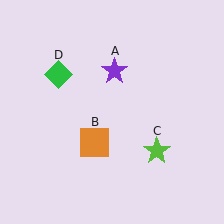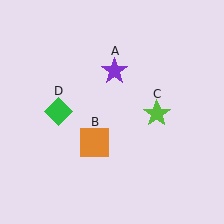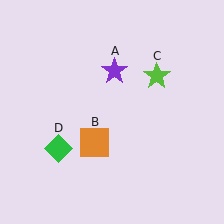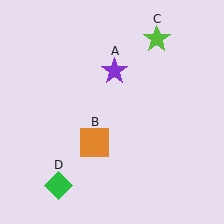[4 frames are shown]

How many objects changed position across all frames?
2 objects changed position: lime star (object C), green diamond (object D).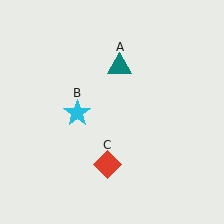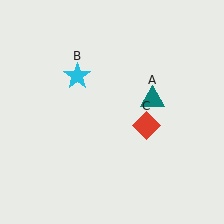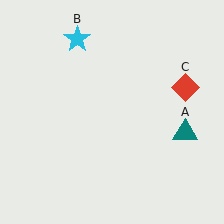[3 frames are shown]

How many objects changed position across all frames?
3 objects changed position: teal triangle (object A), cyan star (object B), red diamond (object C).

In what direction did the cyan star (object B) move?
The cyan star (object B) moved up.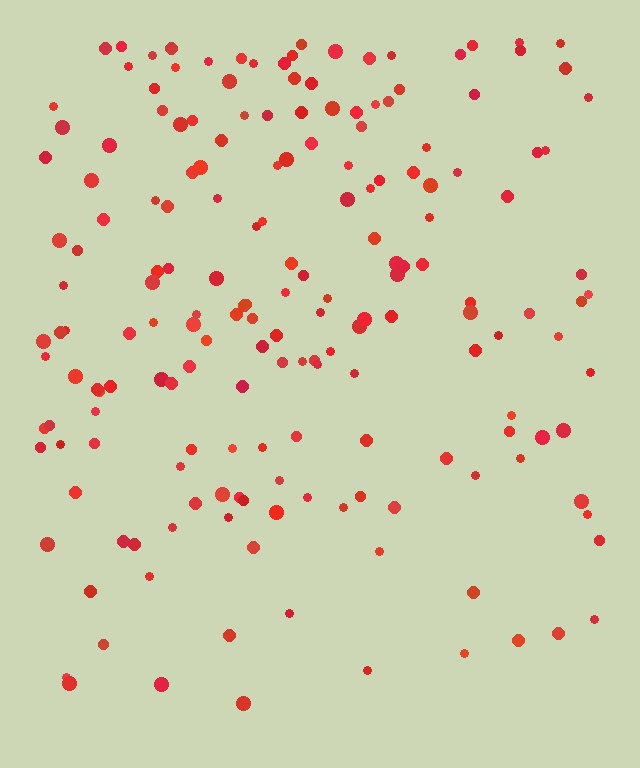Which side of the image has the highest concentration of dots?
The top.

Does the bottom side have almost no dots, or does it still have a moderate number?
Still a moderate number, just noticeably fewer than the top.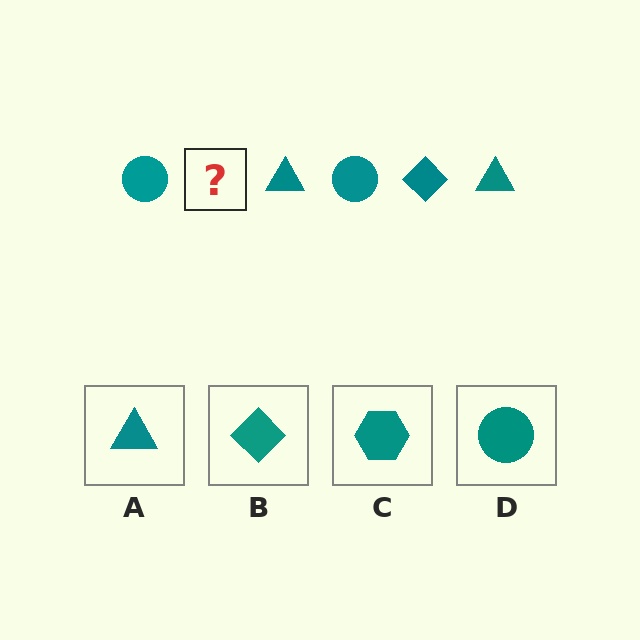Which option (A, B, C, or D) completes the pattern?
B.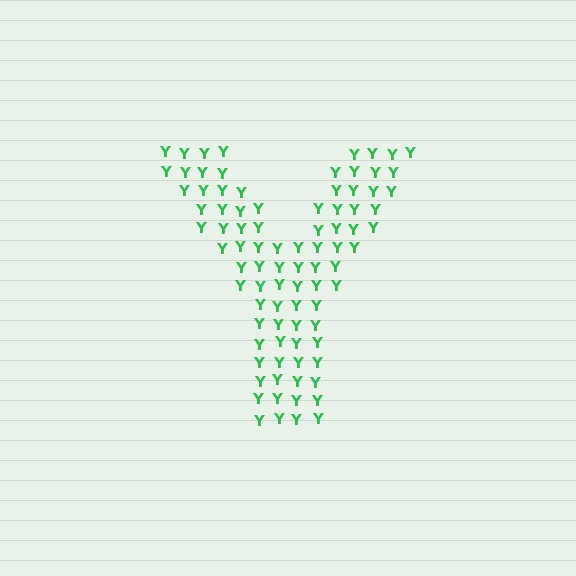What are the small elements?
The small elements are letter Y's.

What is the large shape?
The large shape is the letter Y.